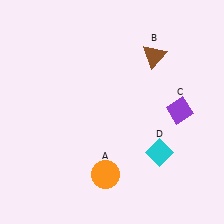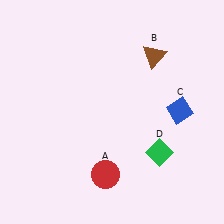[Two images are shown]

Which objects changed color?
A changed from orange to red. C changed from purple to blue. D changed from cyan to green.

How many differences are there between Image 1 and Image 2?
There are 3 differences between the two images.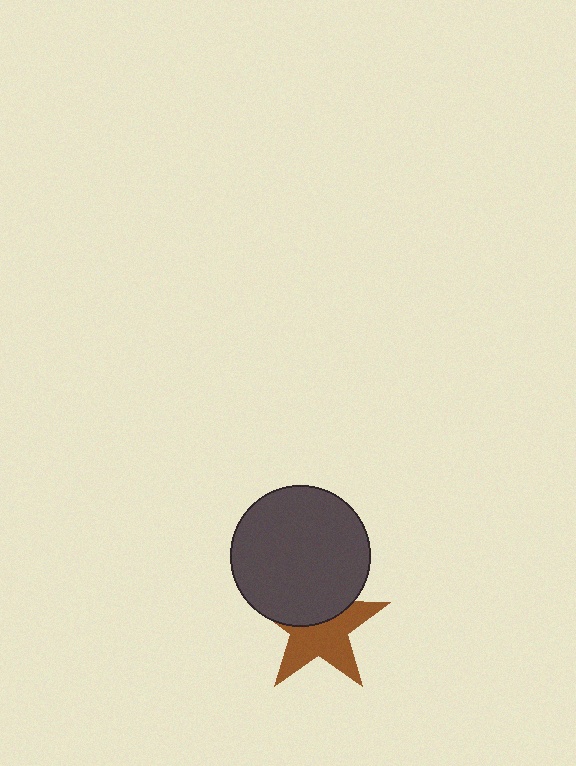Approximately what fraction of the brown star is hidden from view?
Roughly 42% of the brown star is hidden behind the dark gray circle.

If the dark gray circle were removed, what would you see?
You would see the complete brown star.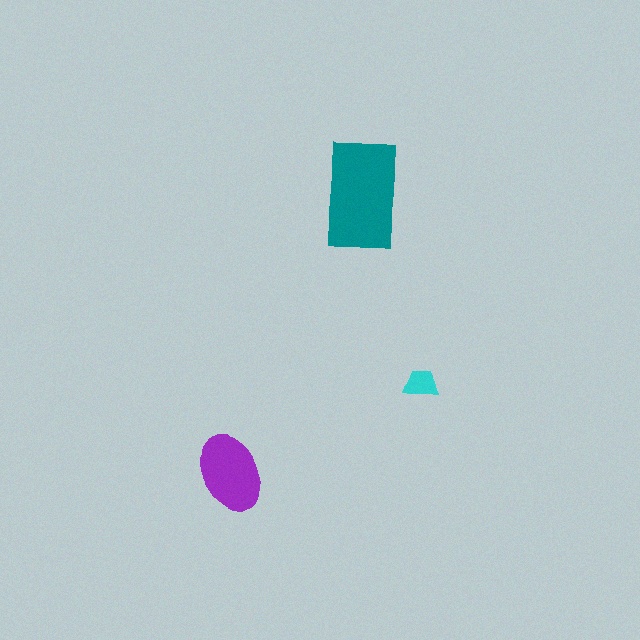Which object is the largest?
The teal rectangle.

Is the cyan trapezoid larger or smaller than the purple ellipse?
Smaller.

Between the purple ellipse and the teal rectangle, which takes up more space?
The teal rectangle.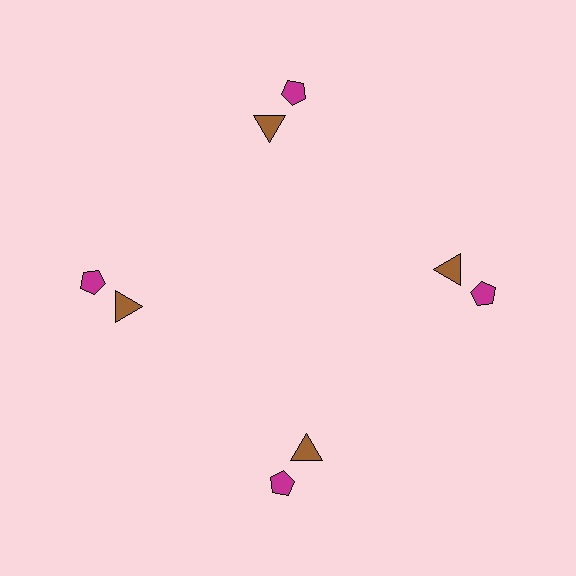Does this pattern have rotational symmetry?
Yes, this pattern has 4-fold rotational symmetry. It looks the same after rotating 90 degrees around the center.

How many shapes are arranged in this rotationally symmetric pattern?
There are 8 shapes, arranged in 4 groups of 2.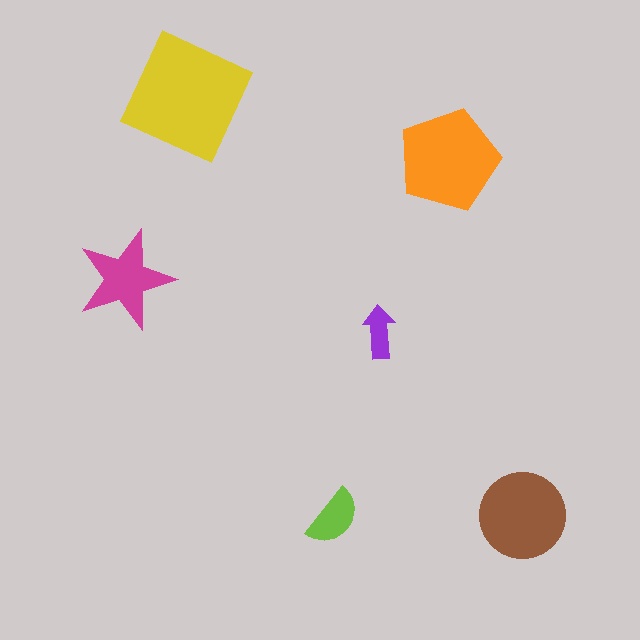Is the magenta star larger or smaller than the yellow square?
Smaller.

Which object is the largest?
The yellow square.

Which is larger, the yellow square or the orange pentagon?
The yellow square.